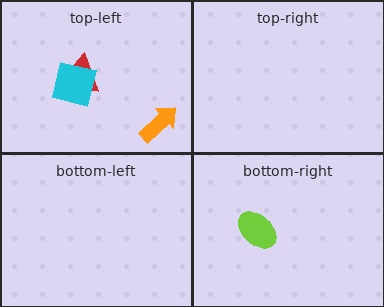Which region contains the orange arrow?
The top-left region.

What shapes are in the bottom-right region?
The lime ellipse.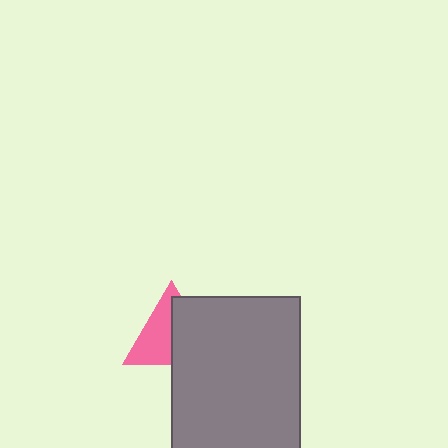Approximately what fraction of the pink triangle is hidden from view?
Roughly 48% of the pink triangle is hidden behind the gray rectangle.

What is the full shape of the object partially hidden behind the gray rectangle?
The partially hidden object is a pink triangle.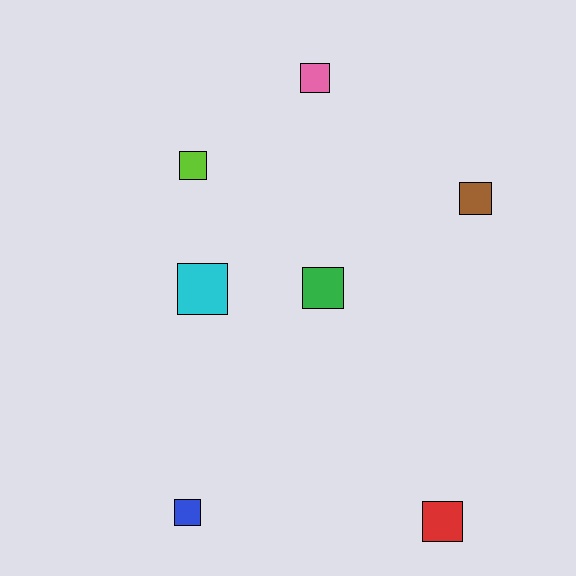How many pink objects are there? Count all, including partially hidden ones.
There is 1 pink object.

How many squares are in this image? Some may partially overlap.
There are 7 squares.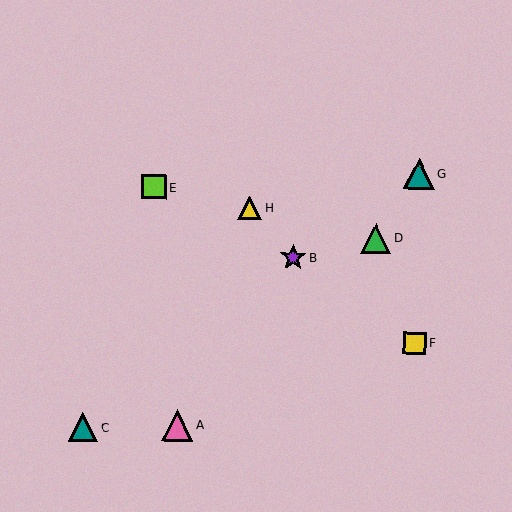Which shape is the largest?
The pink triangle (labeled A) is the largest.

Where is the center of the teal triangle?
The center of the teal triangle is at (419, 174).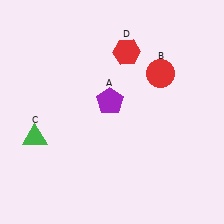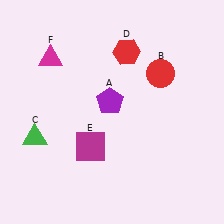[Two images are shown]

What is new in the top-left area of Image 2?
A magenta triangle (F) was added in the top-left area of Image 2.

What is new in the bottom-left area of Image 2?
A magenta square (E) was added in the bottom-left area of Image 2.